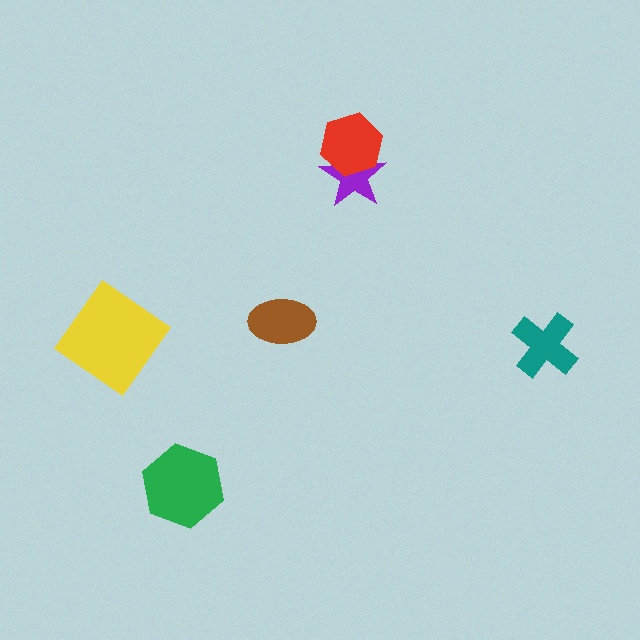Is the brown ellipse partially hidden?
No, no other shape covers it.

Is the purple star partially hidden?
Yes, it is partially covered by another shape.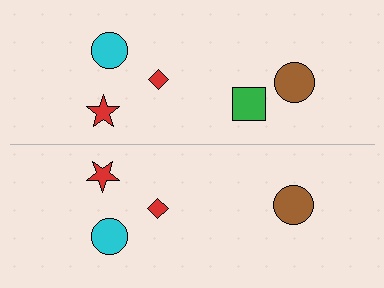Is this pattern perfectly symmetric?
No, the pattern is not perfectly symmetric. A green square is missing from the bottom side.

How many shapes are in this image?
There are 9 shapes in this image.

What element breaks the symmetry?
A green square is missing from the bottom side.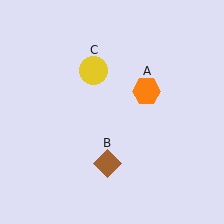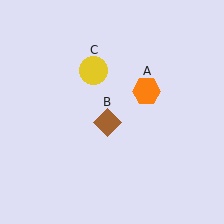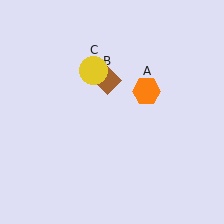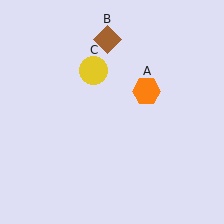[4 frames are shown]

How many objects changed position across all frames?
1 object changed position: brown diamond (object B).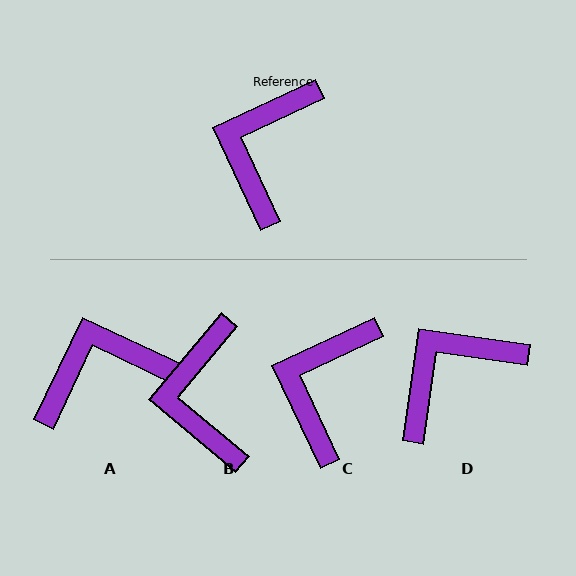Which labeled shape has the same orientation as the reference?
C.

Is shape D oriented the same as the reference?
No, it is off by about 33 degrees.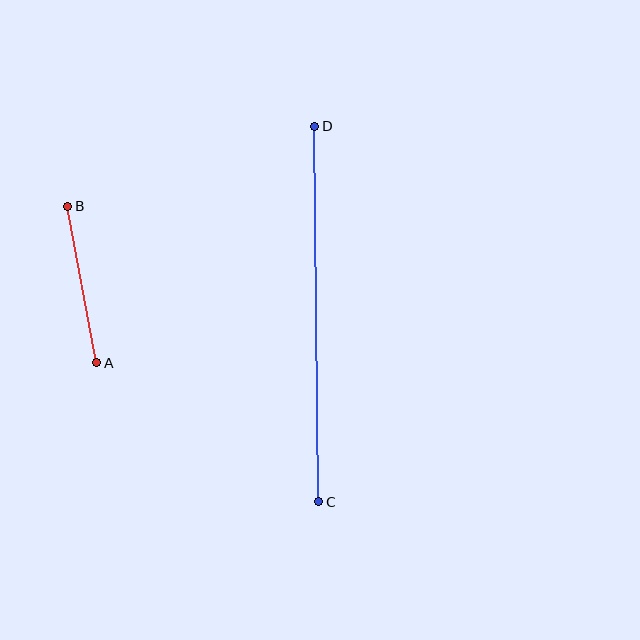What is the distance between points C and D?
The distance is approximately 376 pixels.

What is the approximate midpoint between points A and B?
The midpoint is at approximately (82, 285) pixels.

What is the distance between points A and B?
The distance is approximately 159 pixels.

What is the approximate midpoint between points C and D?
The midpoint is at approximately (317, 314) pixels.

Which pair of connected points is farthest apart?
Points C and D are farthest apart.